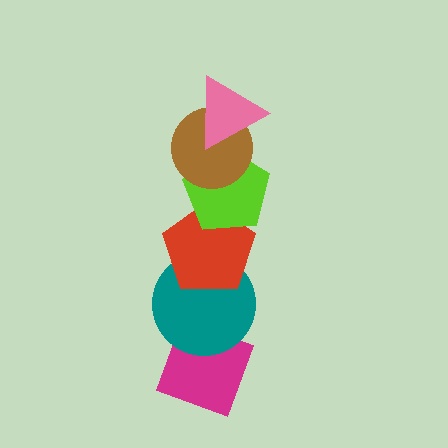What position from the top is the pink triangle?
The pink triangle is 1st from the top.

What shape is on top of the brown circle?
The pink triangle is on top of the brown circle.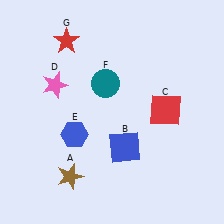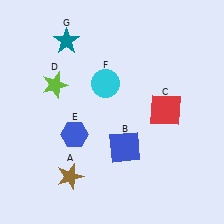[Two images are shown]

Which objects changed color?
D changed from pink to lime. F changed from teal to cyan. G changed from red to teal.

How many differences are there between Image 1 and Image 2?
There are 3 differences between the two images.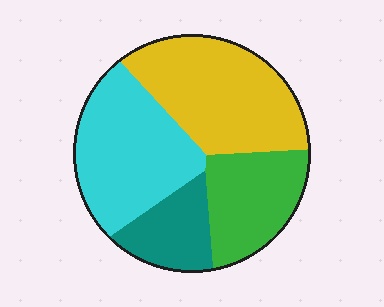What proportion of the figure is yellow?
Yellow takes up about one third (1/3) of the figure.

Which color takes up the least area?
Teal, at roughly 15%.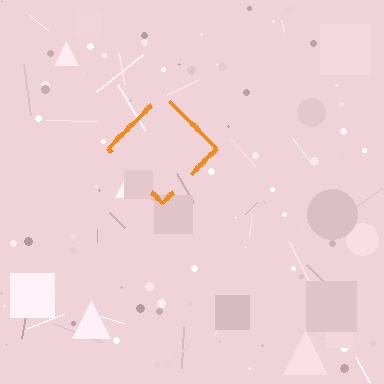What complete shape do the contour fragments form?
The contour fragments form a diamond.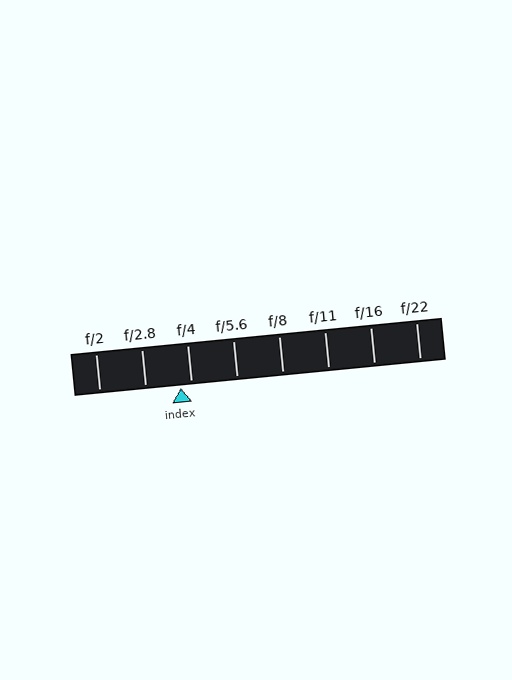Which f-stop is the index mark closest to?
The index mark is closest to f/4.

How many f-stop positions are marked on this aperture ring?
There are 8 f-stop positions marked.